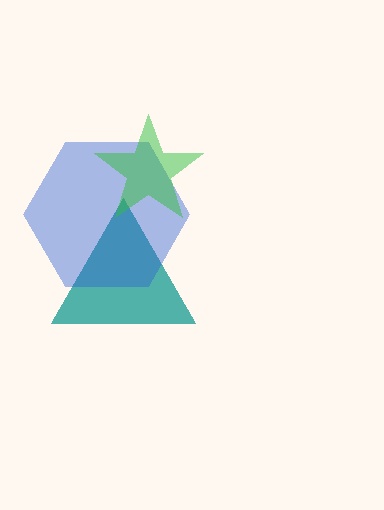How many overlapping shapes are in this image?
There are 3 overlapping shapes in the image.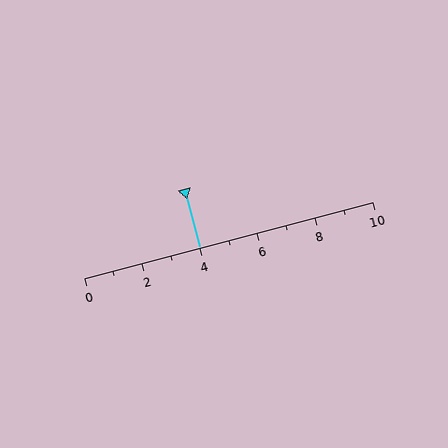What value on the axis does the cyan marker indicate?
The marker indicates approximately 4.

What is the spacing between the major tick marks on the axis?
The major ticks are spaced 2 apart.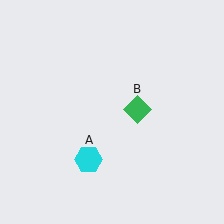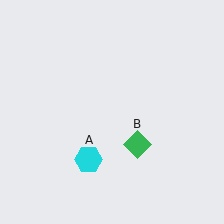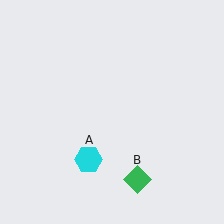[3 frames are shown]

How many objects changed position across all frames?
1 object changed position: green diamond (object B).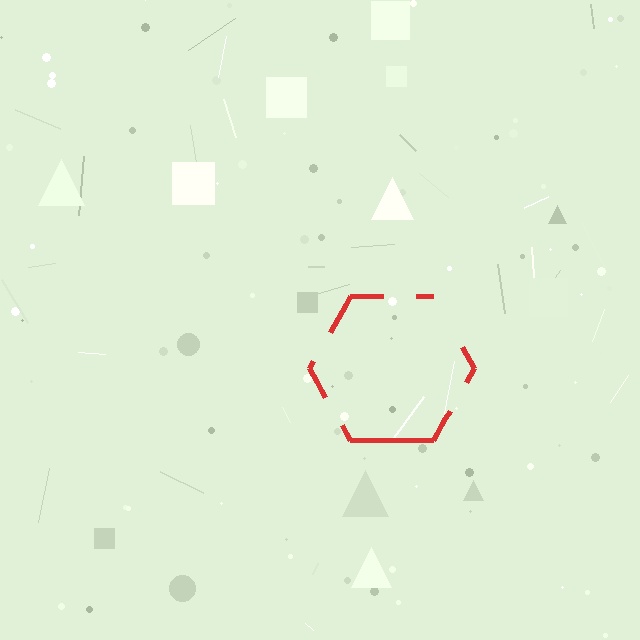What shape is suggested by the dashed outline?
The dashed outline suggests a hexagon.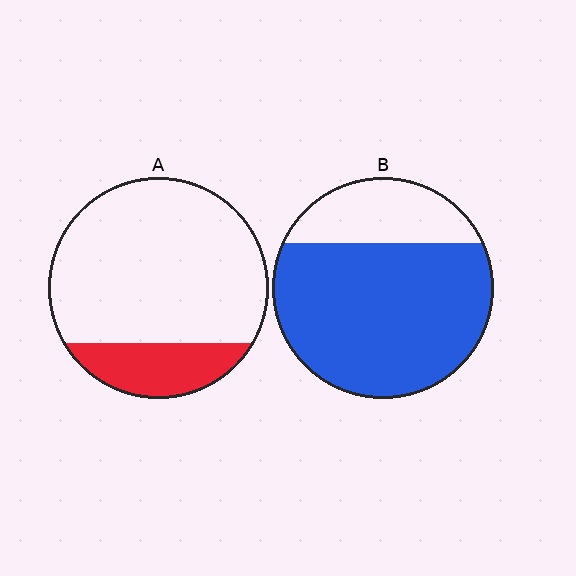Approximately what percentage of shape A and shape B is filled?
A is approximately 20% and B is approximately 75%.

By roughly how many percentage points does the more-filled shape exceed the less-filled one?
By roughly 55 percentage points (B over A).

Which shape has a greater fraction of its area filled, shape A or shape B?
Shape B.